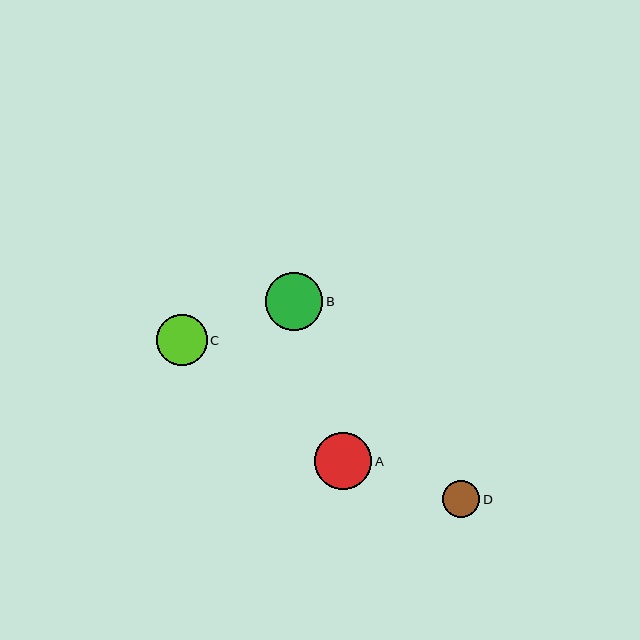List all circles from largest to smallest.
From largest to smallest: B, A, C, D.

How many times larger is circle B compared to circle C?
Circle B is approximately 1.1 times the size of circle C.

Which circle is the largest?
Circle B is the largest with a size of approximately 58 pixels.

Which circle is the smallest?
Circle D is the smallest with a size of approximately 37 pixels.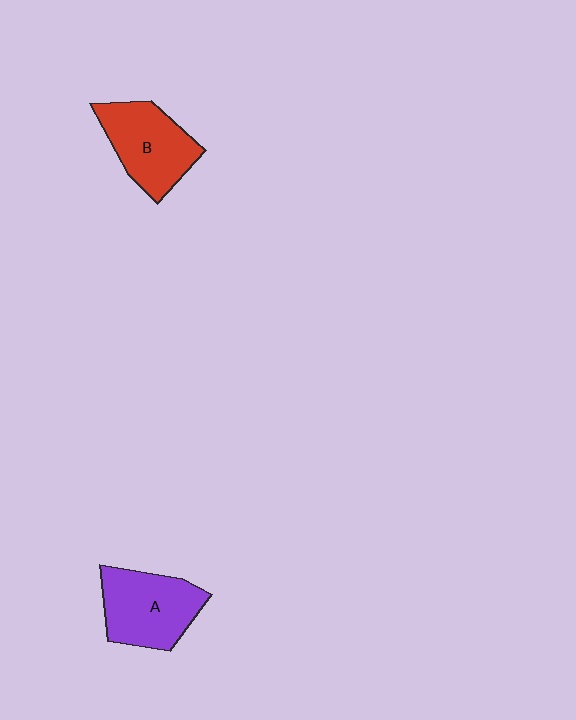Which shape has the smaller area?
Shape B (red).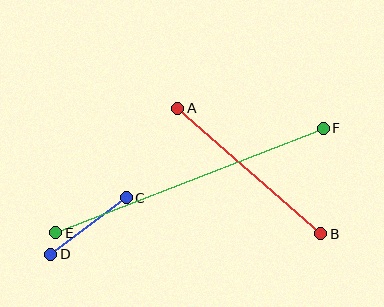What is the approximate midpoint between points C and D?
The midpoint is at approximately (88, 226) pixels.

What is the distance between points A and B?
The distance is approximately 190 pixels.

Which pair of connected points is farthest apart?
Points E and F are farthest apart.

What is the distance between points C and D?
The distance is approximately 95 pixels.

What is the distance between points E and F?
The distance is approximately 287 pixels.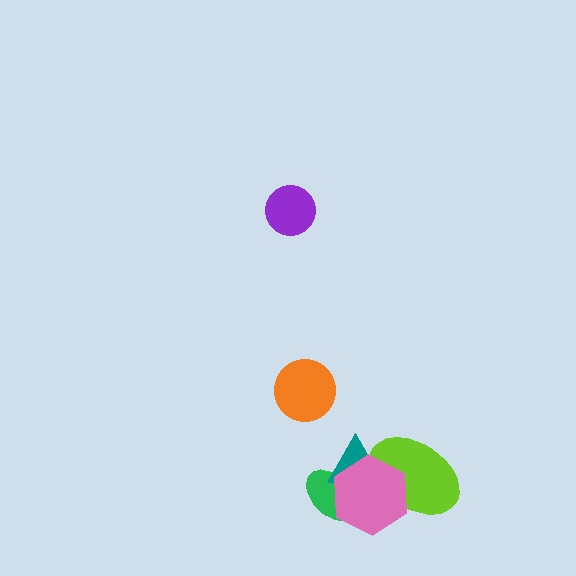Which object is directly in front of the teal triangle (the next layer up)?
The lime ellipse is directly in front of the teal triangle.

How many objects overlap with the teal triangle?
3 objects overlap with the teal triangle.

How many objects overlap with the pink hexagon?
3 objects overlap with the pink hexagon.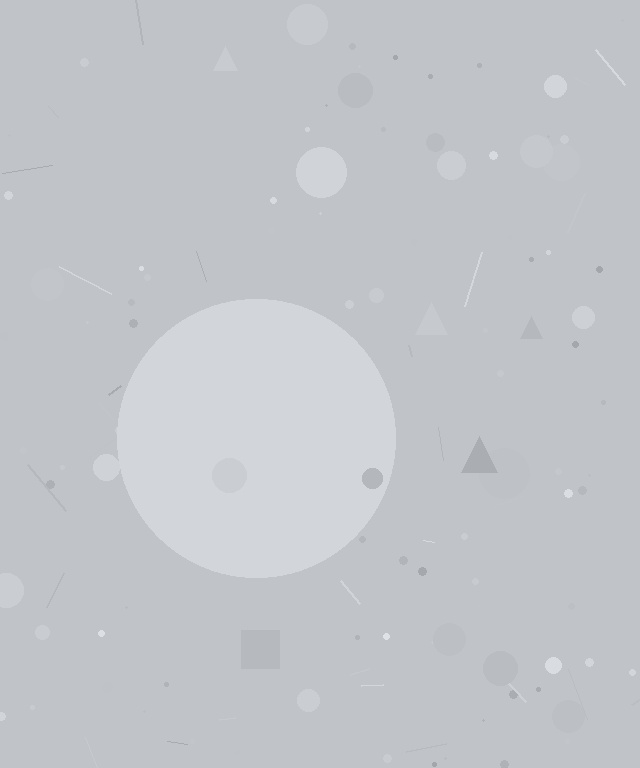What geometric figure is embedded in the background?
A circle is embedded in the background.